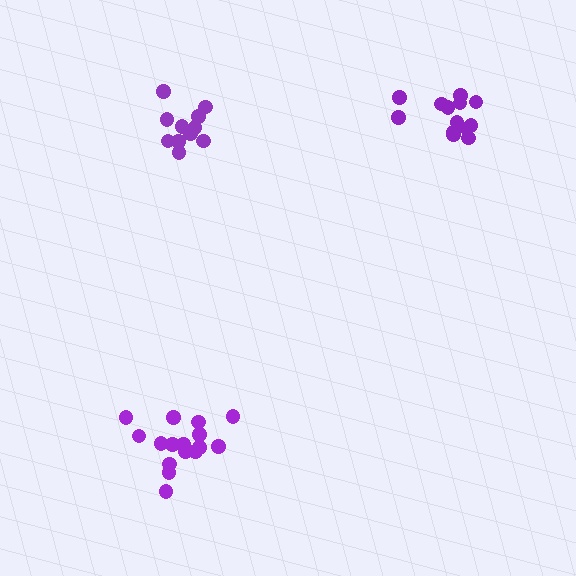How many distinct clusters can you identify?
There are 3 distinct clusters.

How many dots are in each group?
Group 1: 13 dots, Group 2: 12 dots, Group 3: 17 dots (42 total).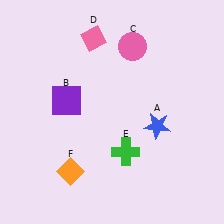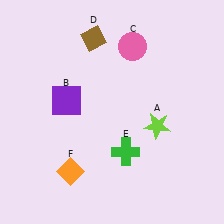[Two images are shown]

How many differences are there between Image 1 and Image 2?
There are 2 differences between the two images.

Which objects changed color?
A changed from blue to lime. D changed from pink to brown.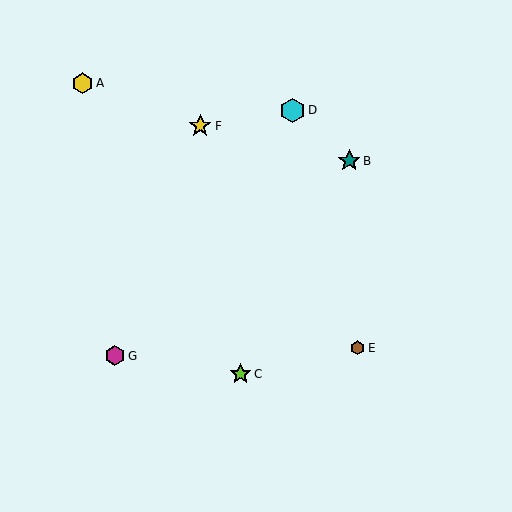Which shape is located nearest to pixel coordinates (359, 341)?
The brown hexagon (labeled E) at (358, 348) is nearest to that location.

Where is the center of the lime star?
The center of the lime star is at (240, 374).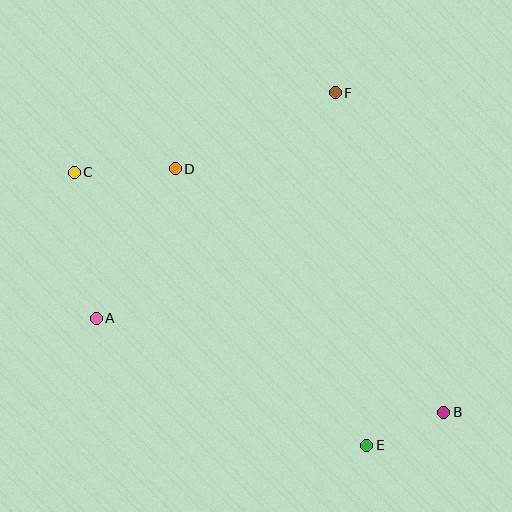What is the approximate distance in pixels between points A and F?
The distance between A and F is approximately 328 pixels.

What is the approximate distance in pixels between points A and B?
The distance between A and B is approximately 360 pixels.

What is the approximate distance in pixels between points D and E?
The distance between D and E is approximately 337 pixels.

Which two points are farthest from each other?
Points B and C are farthest from each other.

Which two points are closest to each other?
Points B and E are closest to each other.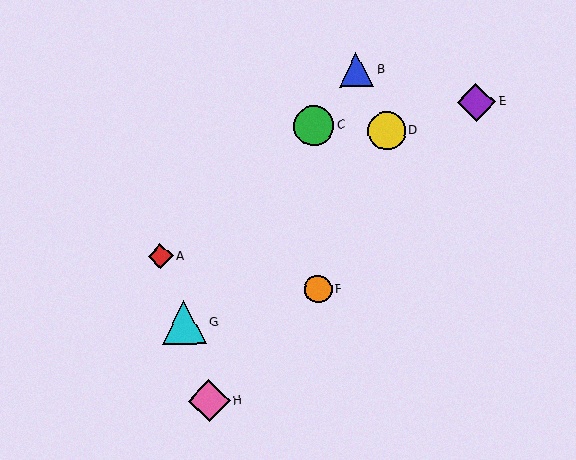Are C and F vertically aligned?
Yes, both are at x≈314.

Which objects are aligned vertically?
Objects C, F are aligned vertically.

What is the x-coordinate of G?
Object G is at x≈184.